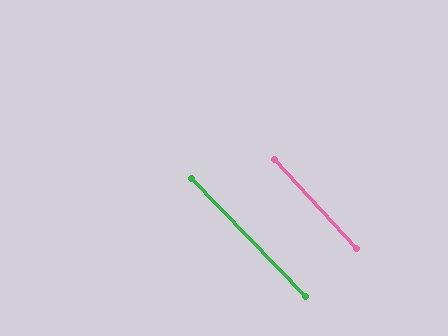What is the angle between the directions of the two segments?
Approximately 1 degree.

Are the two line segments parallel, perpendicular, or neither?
Parallel — their directions differ by only 1.3°.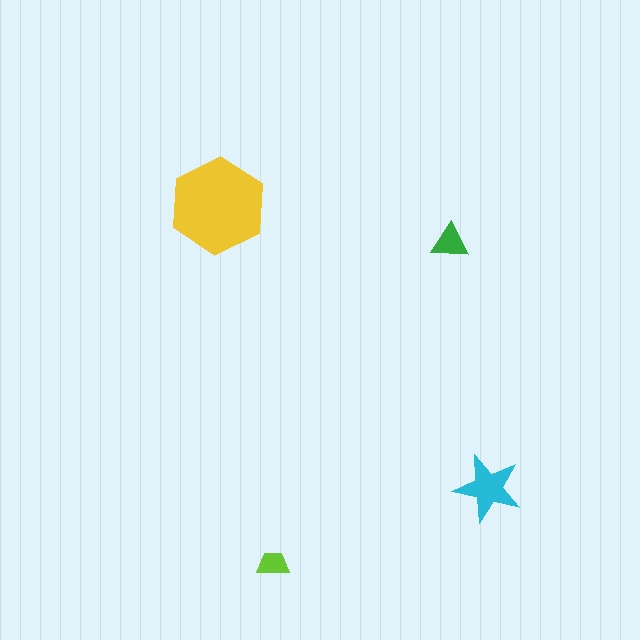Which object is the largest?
The yellow hexagon.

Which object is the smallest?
The lime trapezoid.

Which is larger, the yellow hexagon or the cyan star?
The yellow hexagon.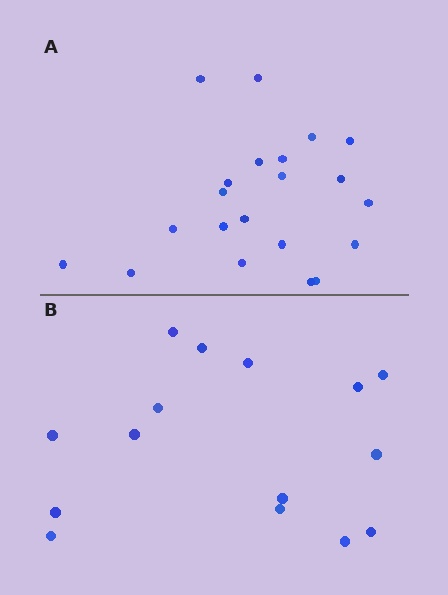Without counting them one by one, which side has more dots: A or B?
Region A (the top region) has more dots.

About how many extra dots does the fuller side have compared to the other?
Region A has about 6 more dots than region B.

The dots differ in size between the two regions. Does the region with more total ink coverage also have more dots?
No. Region B has more total ink coverage because its dots are larger, but region A actually contains more individual dots. Total area can be misleading — the number of items is what matters here.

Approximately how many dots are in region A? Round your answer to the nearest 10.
About 20 dots. (The exact count is 21, which rounds to 20.)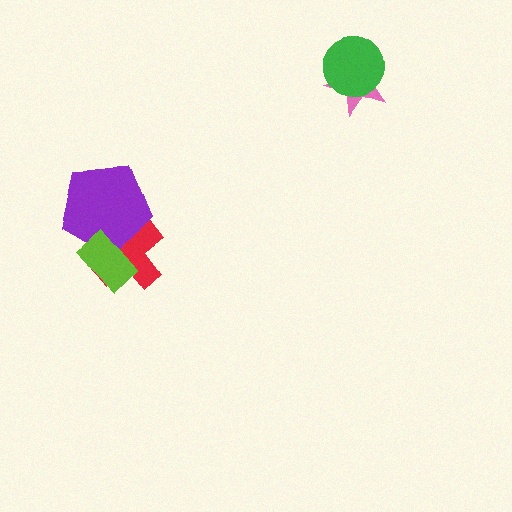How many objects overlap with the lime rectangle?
2 objects overlap with the lime rectangle.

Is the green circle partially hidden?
No, no other shape covers it.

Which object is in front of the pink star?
The green circle is in front of the pink star.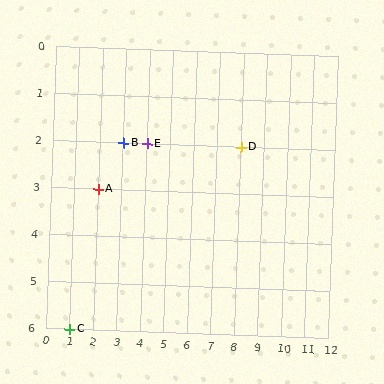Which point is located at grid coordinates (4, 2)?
Point E is at (4, 2).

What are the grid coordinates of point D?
Point D is at grid coordinates (8, 2).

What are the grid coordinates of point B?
Point B is at grid coordinates (3, 2).